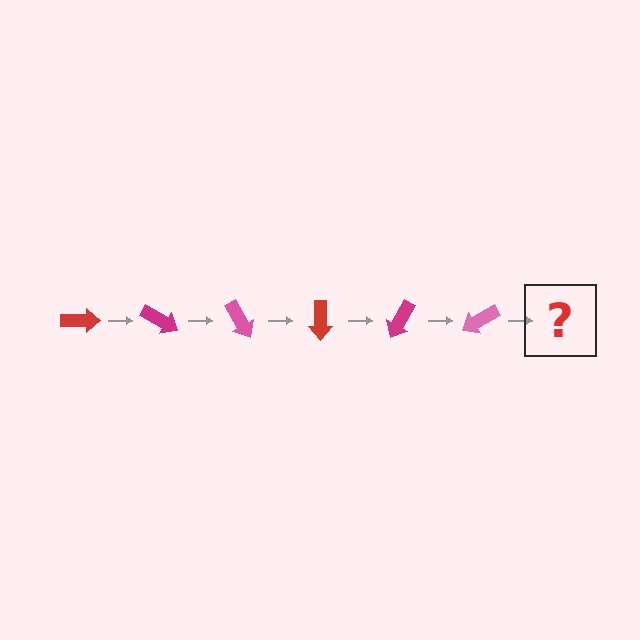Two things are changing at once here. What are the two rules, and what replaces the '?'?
The two rules are that it rotates 30 degrees each step and the color cycles through red, magenta, and pink. The '?' should be a red arrow, rotated 180 degrees from the start.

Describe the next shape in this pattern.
It should be a red arrow, rotated 180 degrees from the start.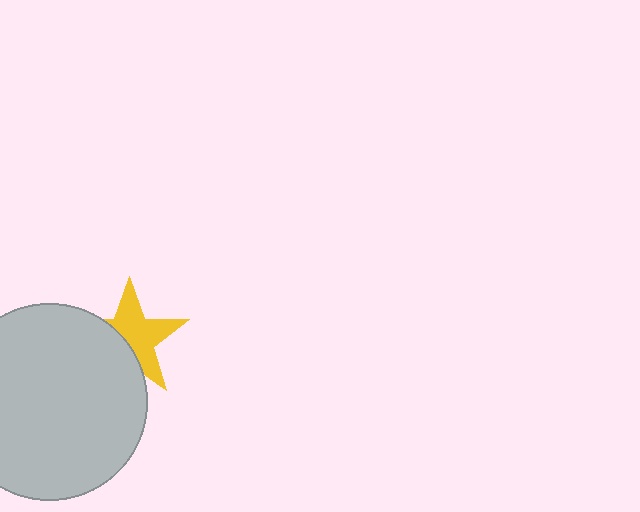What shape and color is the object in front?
The object in front is a light gray circle.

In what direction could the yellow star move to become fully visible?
The yellow star could move toward the upper-right. That would shift it out from behind the light gray circle entirely.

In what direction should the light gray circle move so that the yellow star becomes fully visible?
The light gray circle should move toward the lower-left. That is the shortest direction to clear the overlap and leave the yellow star fully visible.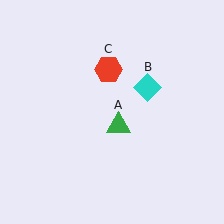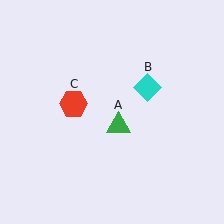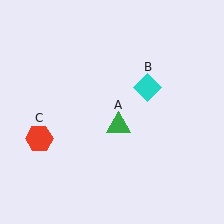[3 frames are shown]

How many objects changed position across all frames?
1 object changed position: red hexagon (object C).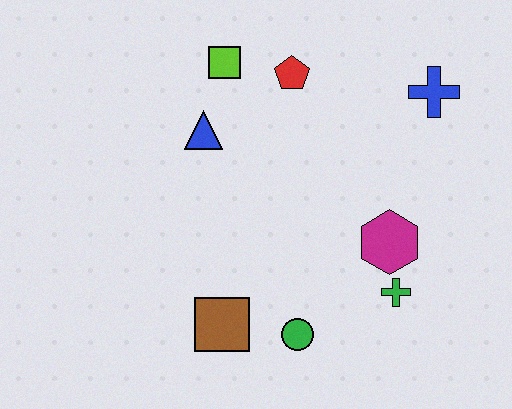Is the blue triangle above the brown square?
Yes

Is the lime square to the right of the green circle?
No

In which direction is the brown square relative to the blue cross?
The brown square is below the blue cross.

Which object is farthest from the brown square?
The blue cross is farthest from the brown square.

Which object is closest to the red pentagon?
The lime square is closest to the red pentagon.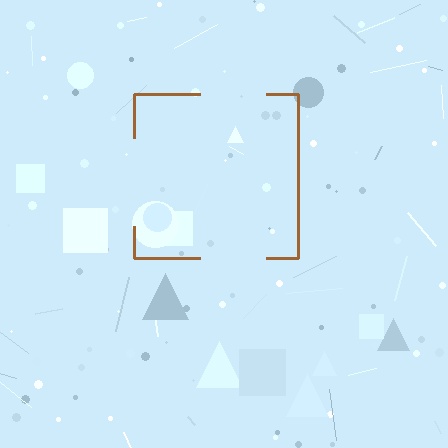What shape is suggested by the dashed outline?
The dashed outline suggests a square.